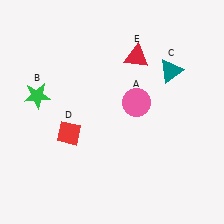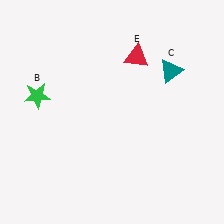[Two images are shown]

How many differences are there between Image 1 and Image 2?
There are 2 differences between the two images.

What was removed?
The red diamond (D), the pink circle (A) were removed in Image 2.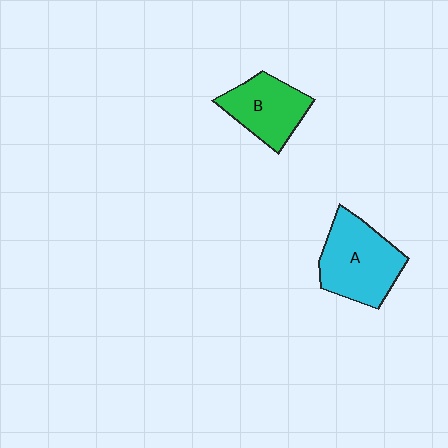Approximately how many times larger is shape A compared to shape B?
Approximately 1.3 times.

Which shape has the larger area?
Shape A (cyan).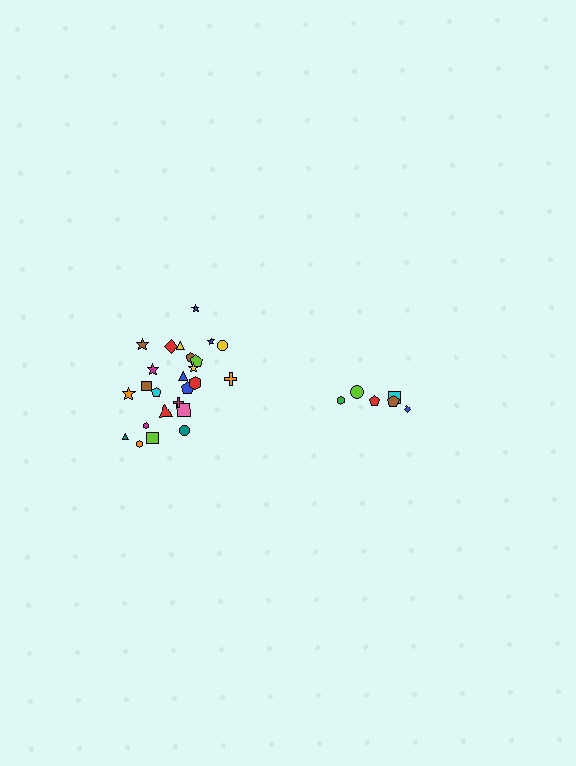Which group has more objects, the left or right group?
The left group.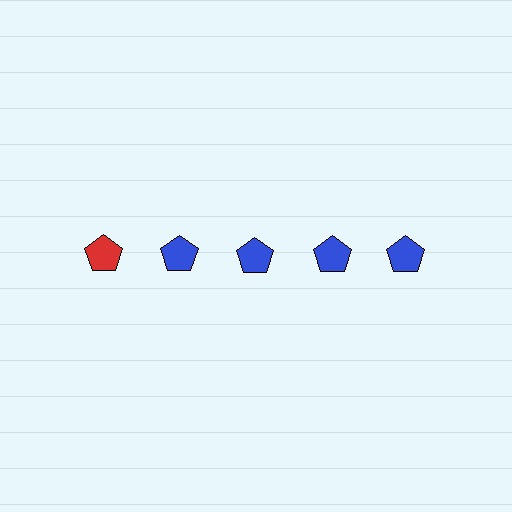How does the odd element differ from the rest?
It has a different color: red instead of blue.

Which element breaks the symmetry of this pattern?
The red pentagon in the top row, leftmost column breaks the symmetry. All other shapes are blue pentagons.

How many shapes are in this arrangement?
There are 5 shapes arranged in a grid pattern.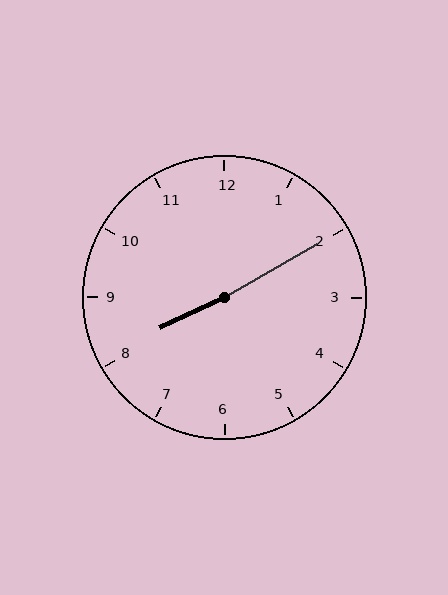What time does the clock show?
8:10.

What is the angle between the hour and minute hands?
Approximately 175 degrees.